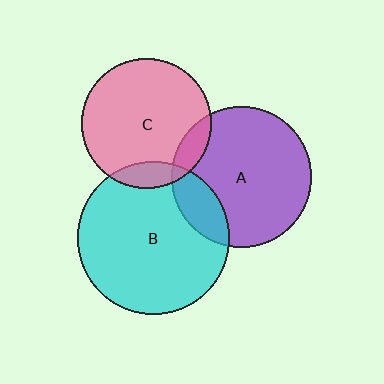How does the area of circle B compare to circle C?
Approximately 1.4 times.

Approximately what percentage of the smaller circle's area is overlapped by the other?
Approximately 10%.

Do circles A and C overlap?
Yes.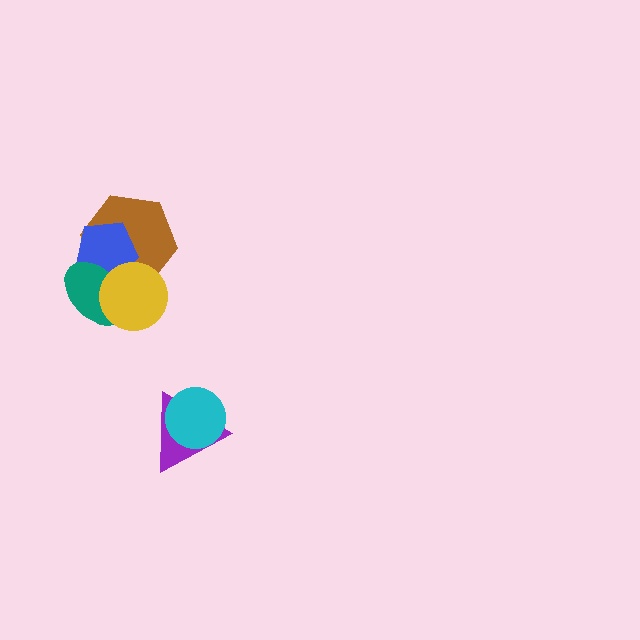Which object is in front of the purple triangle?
The cyan circle is in front of the purple triangle.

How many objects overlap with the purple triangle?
1 object overlaps with the purple triangle.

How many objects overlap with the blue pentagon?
3 objects overlap with the blue pentagon.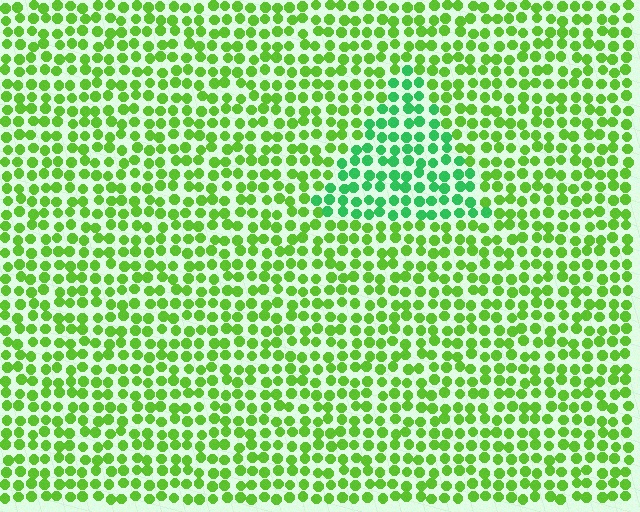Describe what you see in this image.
The image is filled with small lime elements in a uniform arrangement. A triangle-shaped region is visible where the elements are tinted to a slightly different hue, forming a subtle color boundary.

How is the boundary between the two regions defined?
The boundary is defined purely by a slight shift in hue (about 36 degrees). Spacing, size, and orientation are identical on both sides.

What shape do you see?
I see a triangle.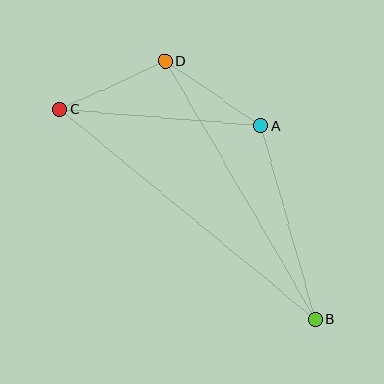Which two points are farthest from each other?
Points B and C are farthest from each other.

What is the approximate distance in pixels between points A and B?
The distance between A and B is approximately 201 pixels.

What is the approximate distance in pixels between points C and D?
The distance between C and D is approximately 116 pixels.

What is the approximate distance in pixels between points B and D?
The distance between B and D is approximately 299 pixels.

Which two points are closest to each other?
Points A and D are closest to each other.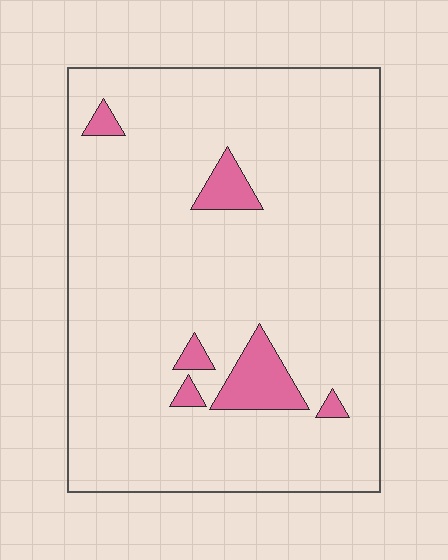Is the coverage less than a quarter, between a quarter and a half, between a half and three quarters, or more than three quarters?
Less than a quarter.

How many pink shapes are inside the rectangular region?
6.